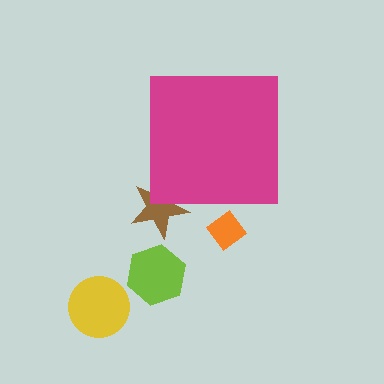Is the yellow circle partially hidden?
No, the yellow circle is fully visible.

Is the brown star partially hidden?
Yes, the brown star is partially hidden behind the magenta square.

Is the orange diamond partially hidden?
Yes, the orange diamond is partially hidden behind the magenta square.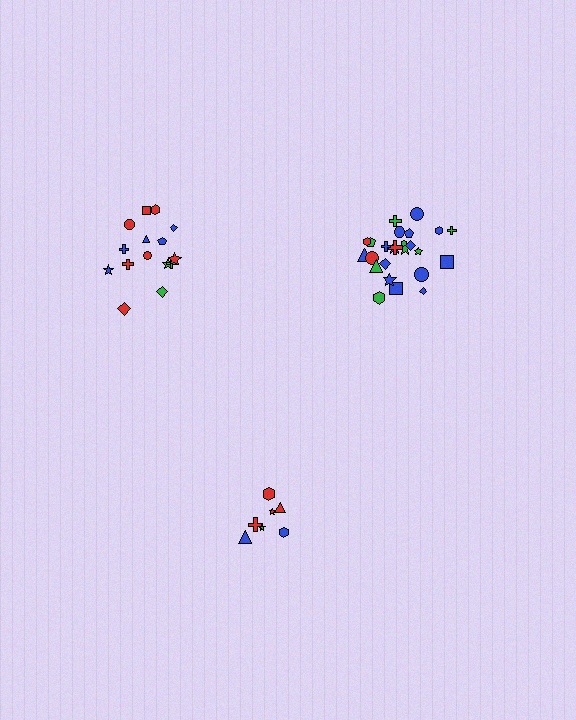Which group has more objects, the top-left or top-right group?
The top-right group.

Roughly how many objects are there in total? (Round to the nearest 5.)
Roughly 45 objects in total.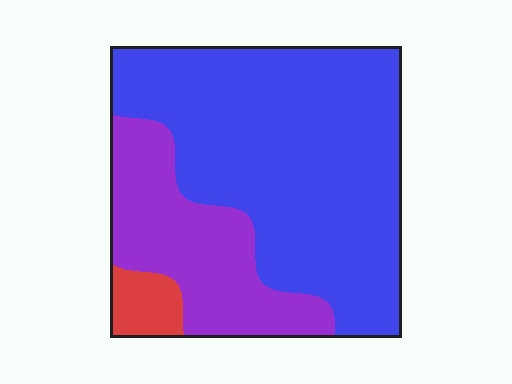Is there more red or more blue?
Blue.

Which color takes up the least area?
Red, at roughly 5%.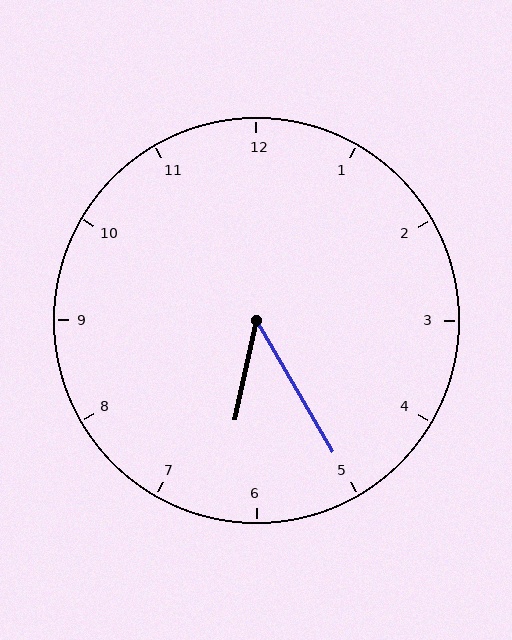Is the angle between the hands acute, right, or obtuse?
It is acute.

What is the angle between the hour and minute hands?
Approximately 42 degrees.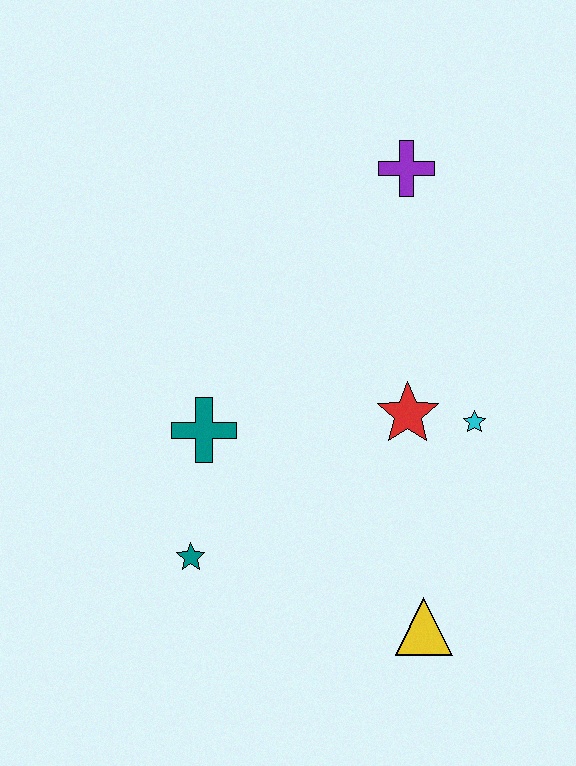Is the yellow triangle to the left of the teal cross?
No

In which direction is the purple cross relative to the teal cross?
The purple cross is above the teal cross.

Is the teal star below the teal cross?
Yes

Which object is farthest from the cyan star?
The teal star is farthest from the cyan star.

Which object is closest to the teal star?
The teal cross is closest to the teal star.